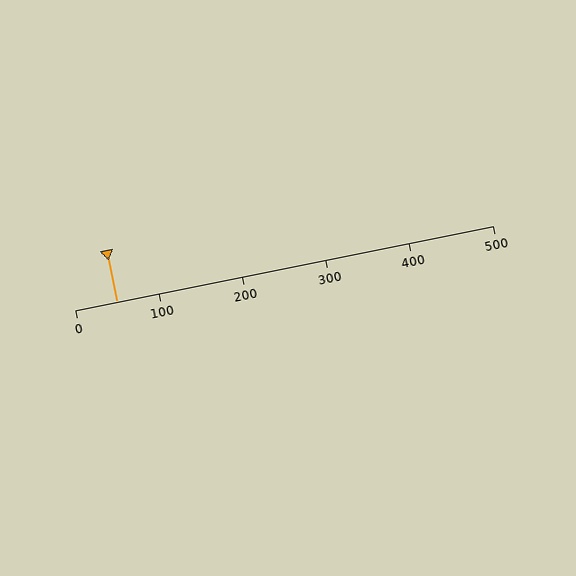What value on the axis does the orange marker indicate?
The marker indicates approximately 50.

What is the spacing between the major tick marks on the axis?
The major ticks are spaced 100 apart.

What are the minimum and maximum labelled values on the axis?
The axis runs from 0 to 500.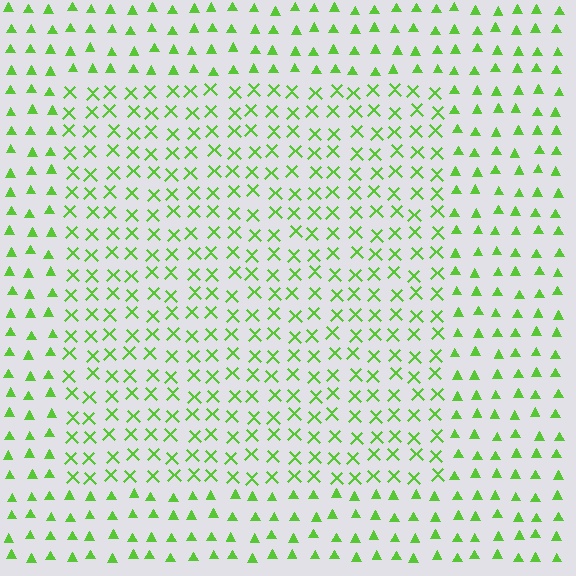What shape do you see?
I see a rectangle.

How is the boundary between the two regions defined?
The boundary is defined by a change in element shape: X marks inside vs. triangles outside. All elements share the same color and spacing.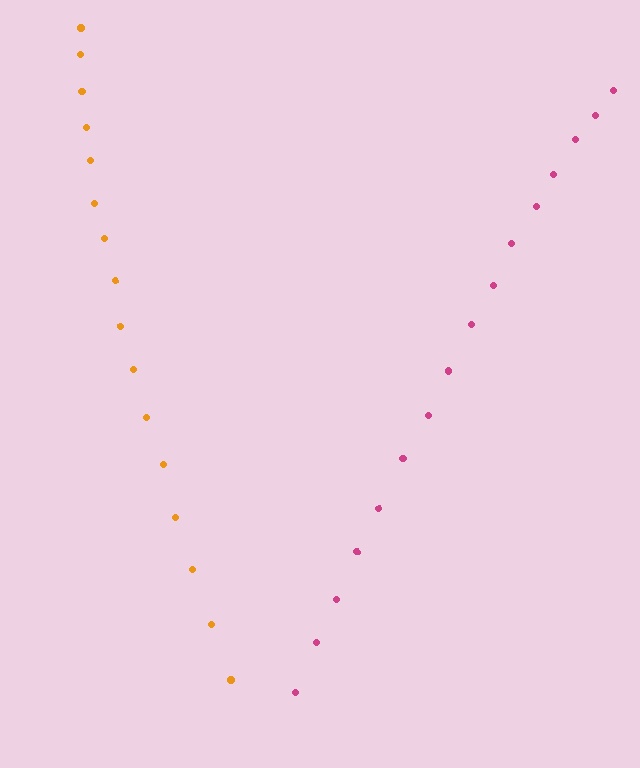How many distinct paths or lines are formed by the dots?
There are 2 distinct paths.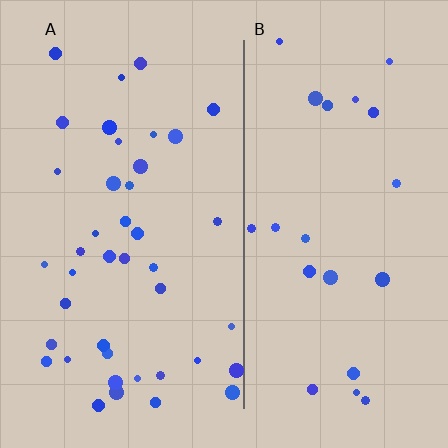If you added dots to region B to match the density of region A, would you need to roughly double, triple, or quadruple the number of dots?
Approximately double.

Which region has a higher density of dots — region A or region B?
A (the left).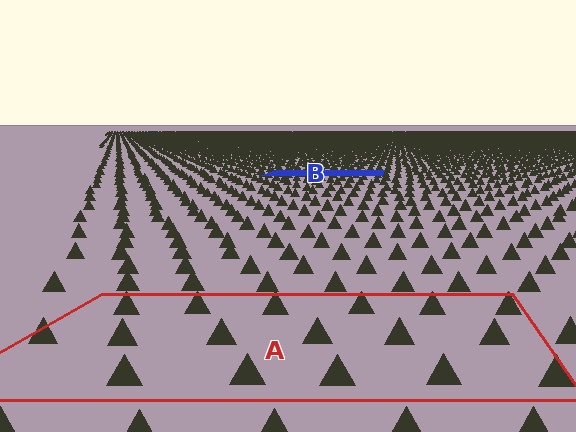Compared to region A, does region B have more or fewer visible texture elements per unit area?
Region B has more texture elements per unit area — they are packed more densely because it is farther away.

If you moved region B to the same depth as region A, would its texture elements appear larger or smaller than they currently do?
They would appear larger. At a closer depth, the same texture elements are projected at a bigger on-screen size.